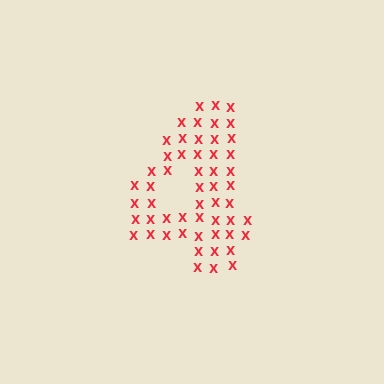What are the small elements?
The small elements are letter X's.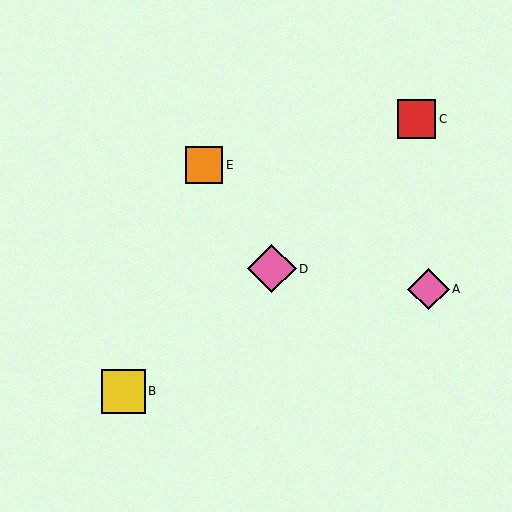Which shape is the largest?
The pink diamond (labeled D) is the largest.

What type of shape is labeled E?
Shape E is an orange square.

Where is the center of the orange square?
The center of the orange square is at (204, 165).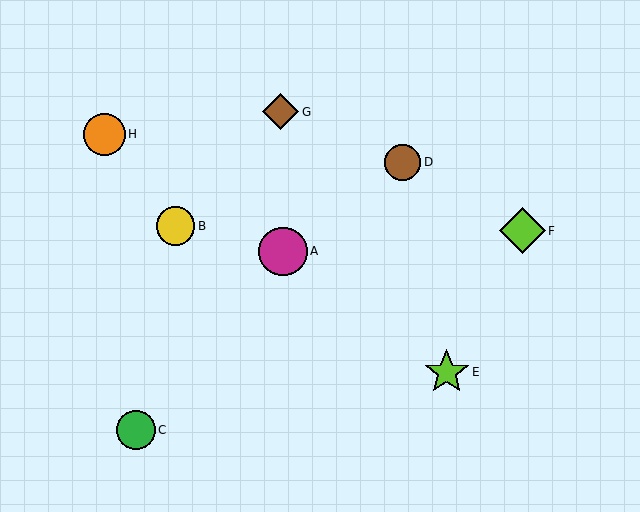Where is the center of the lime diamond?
The center of the lime diamond is at (522, 231).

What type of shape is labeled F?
Shape F is a lime diamond.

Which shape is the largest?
The magenta circle (labeled A) is the largest.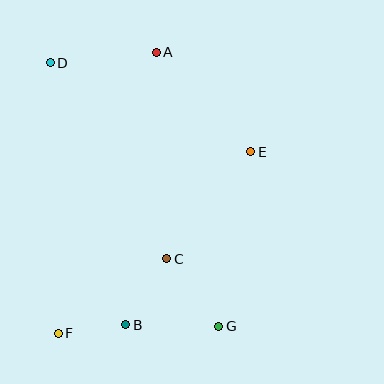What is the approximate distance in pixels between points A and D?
The distance between A and D is approximately 107 pixels.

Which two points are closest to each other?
Points B and F are closest to each other.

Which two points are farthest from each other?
Points D and G are farthest from each other.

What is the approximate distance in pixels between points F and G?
The distance between F and G is approximately 161 pixels.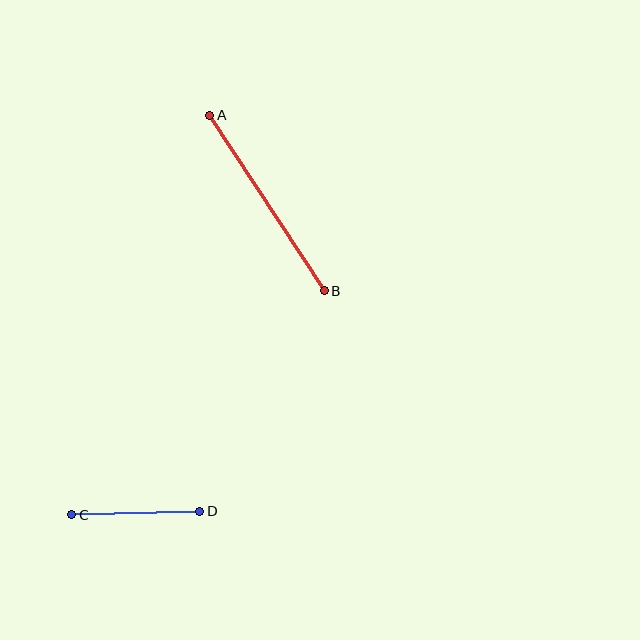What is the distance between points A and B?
The distance is approximately 210 pixels.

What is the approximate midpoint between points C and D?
The midpoint is at approximately (136, 513) pixels.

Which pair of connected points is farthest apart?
Points A and B are farthest apart.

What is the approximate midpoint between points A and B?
The midpoint is at approximately (267, 203) pixels.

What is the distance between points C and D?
The distance is approximately 128 pixels.